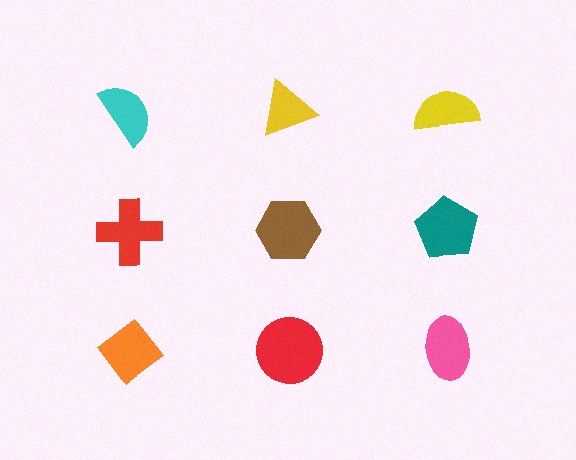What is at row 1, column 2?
A yellow triangle.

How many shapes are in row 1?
3 shapes.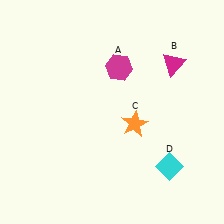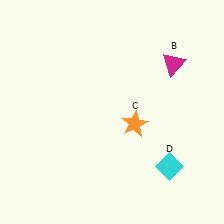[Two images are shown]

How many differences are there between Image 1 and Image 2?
There is 1 difference between the two images.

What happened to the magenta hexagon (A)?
The magenta hexagon (A) was removed in Image 2. It was in the top-right area of Image 1.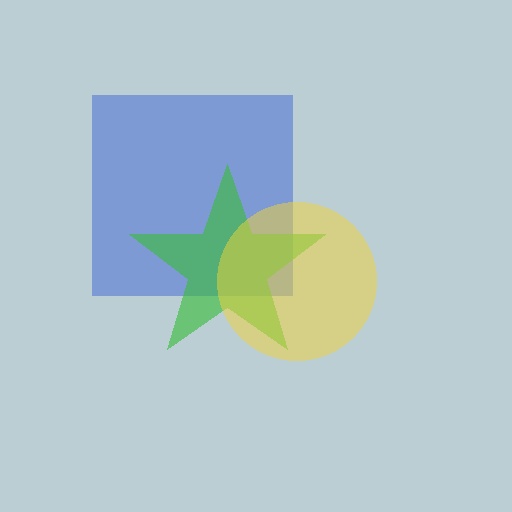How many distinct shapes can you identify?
There are 3 distinct shapes: a blue square, a green star, a yellow circle.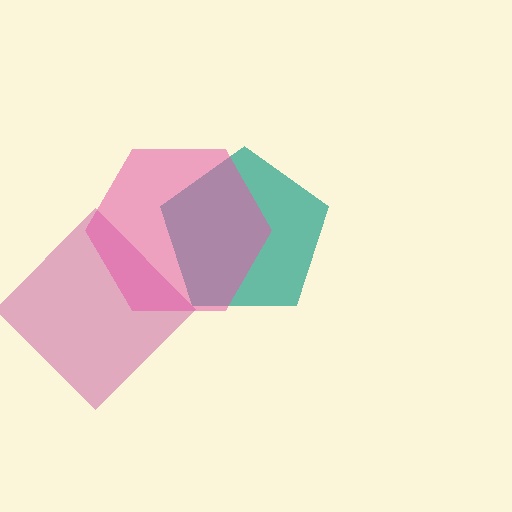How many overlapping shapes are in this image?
There are 3 overlapping shapes in the image.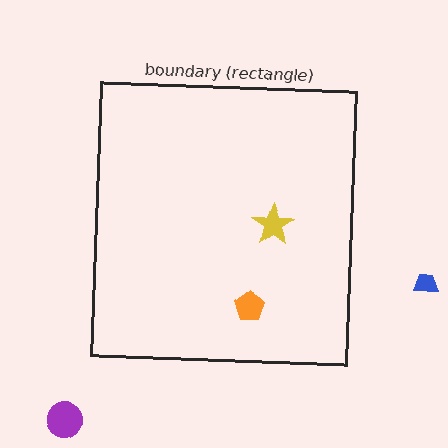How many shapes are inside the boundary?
2 inside, 2 outside.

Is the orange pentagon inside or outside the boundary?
Inside.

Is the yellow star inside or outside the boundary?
Inside.